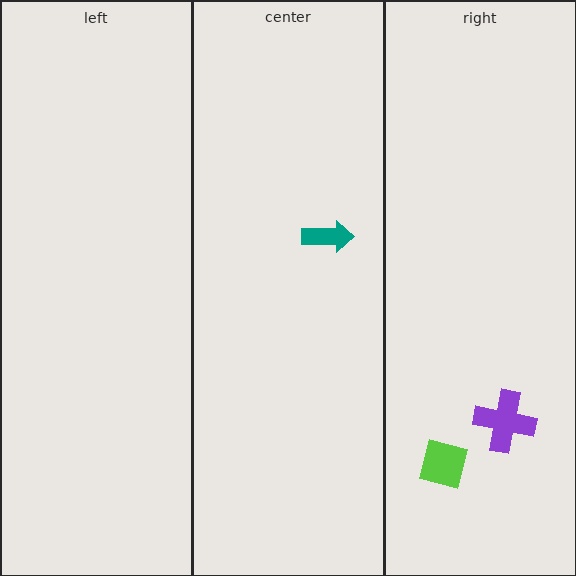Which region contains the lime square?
The right region.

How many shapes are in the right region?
2.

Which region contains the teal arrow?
The center region.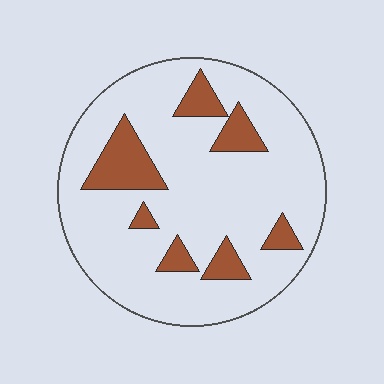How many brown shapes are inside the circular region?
7.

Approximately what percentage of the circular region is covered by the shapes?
Approximately 15%.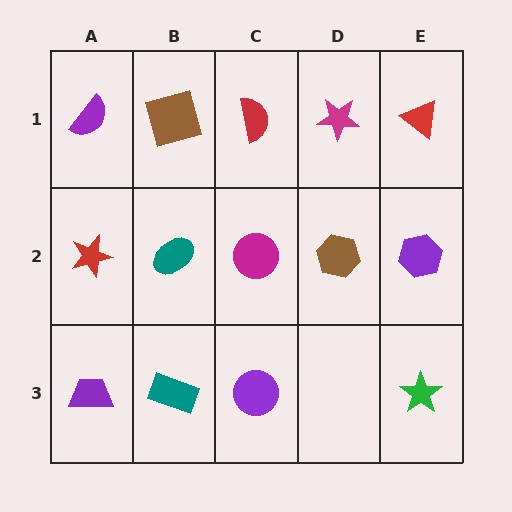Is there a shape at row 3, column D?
No, that cell is empty.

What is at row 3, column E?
A green star.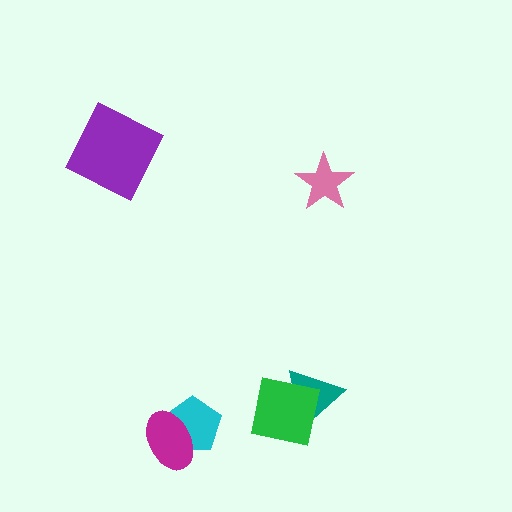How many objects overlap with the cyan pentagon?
1 object overlaps with the cyan pentagon.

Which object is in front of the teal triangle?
The green square is in front of the teal triangle.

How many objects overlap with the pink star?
0 objects overlap with the pink star.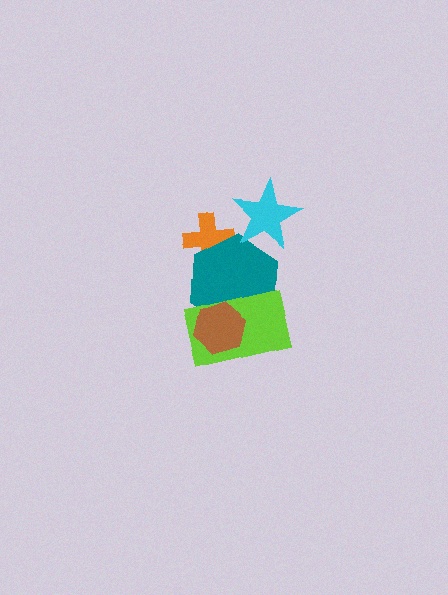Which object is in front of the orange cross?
The teal hexagon is in front of the orange cross.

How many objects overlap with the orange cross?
1 object overlaps with the orange cross.